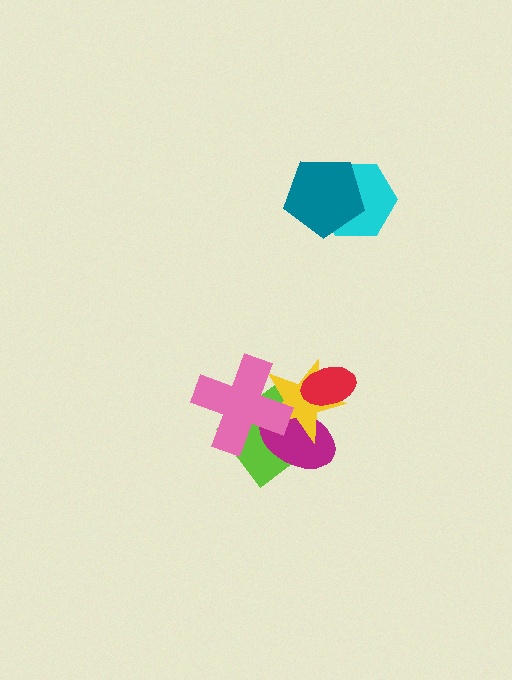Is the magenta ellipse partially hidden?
Yes, it is partially covered by another shape.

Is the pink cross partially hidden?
No, no other shape covers it.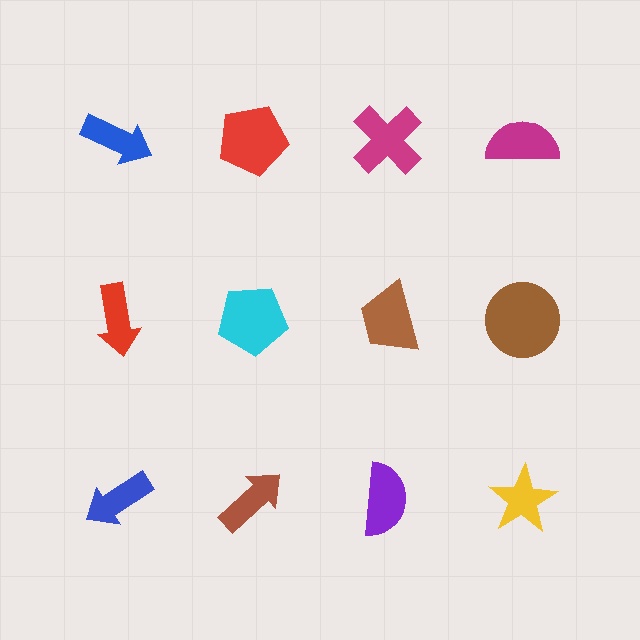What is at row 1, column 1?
A blue arrow.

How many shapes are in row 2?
4 shapes.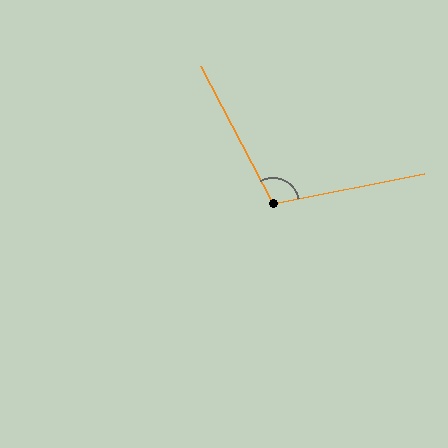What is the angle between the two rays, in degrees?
Approximately 107 degrees.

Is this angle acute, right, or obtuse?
It is obtuse.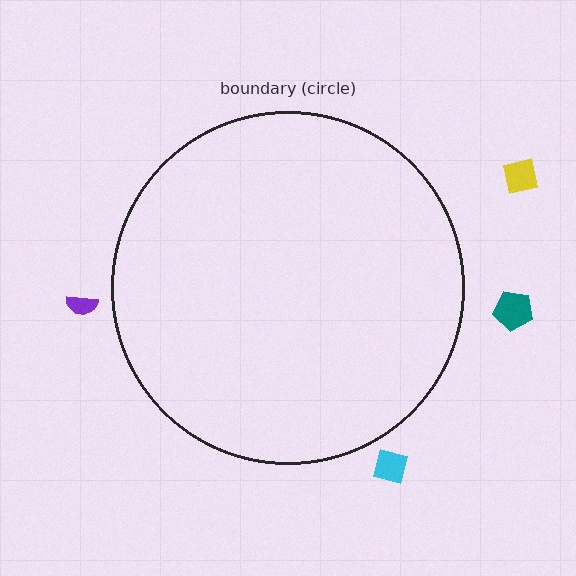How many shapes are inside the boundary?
0 inside, 4 outside.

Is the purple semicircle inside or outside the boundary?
Outside.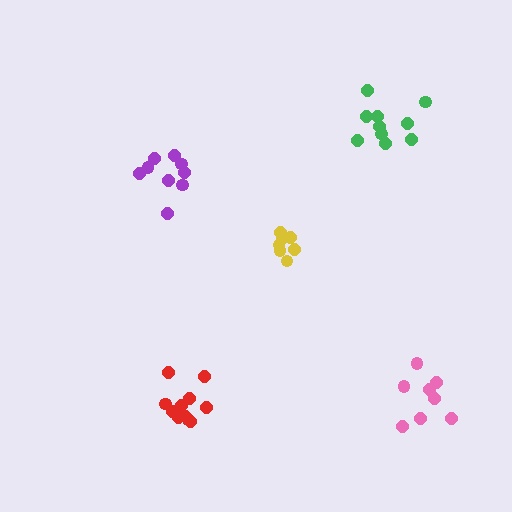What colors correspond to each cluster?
The clusters are colored: yellow, red, pink, purple, green.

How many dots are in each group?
Group 1: 8 dots, Group 2: 11 dots, Group 3: 8 dots, Group 4: 9 dots, Group 5: 10 dots (46 total).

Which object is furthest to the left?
The purple cluster is leftmost.